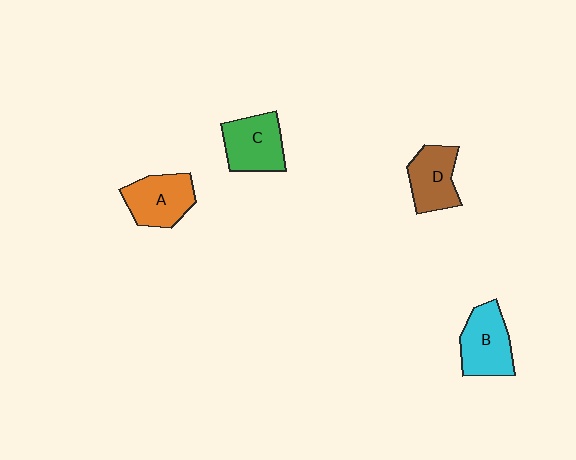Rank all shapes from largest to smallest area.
From largest to smallest: B (cyan), C (green), A (orange), D (brown).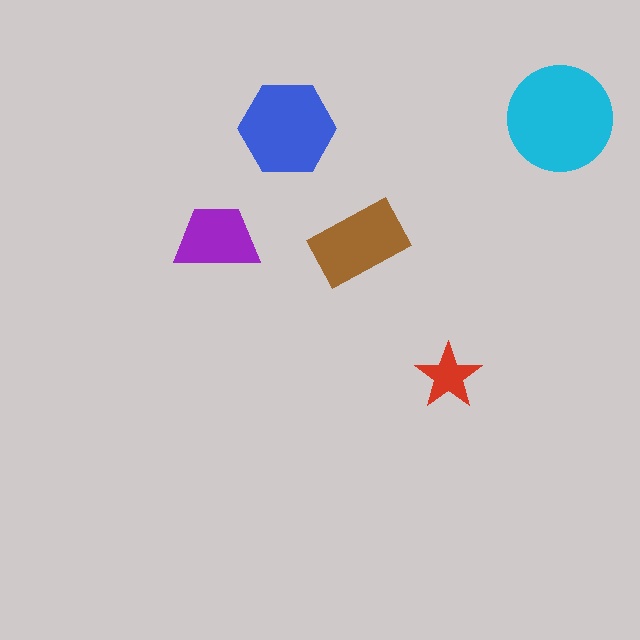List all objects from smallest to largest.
The red star, the purple trapezoid, the brown rectangle, the blue hexagon, the cyan circle.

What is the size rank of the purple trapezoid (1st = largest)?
4th.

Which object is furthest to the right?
The cyan circle is rightmost.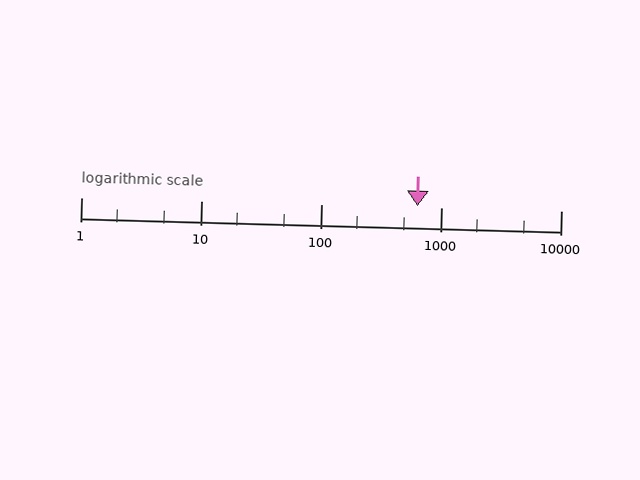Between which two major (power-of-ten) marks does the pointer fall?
The pointer is between 100 and 1000.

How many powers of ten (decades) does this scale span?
The scale spans 4 decades, from 1 to 10000.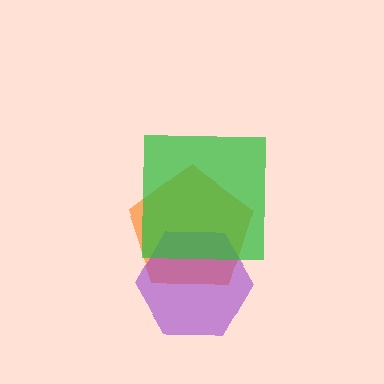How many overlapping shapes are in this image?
There are 3 overlapping shapes in the image.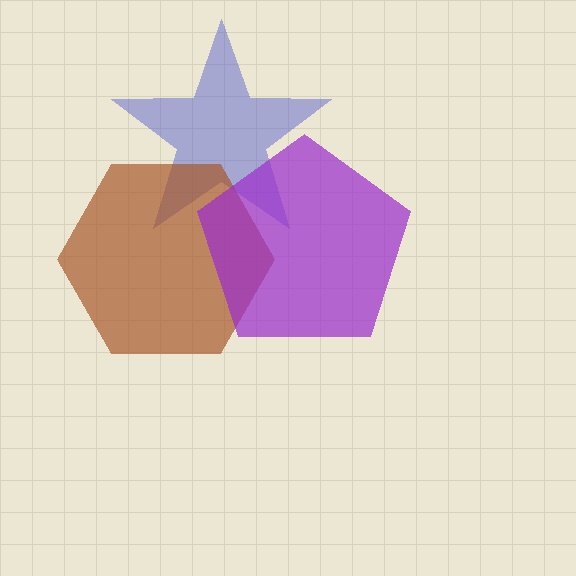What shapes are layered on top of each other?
The layered shapes are: a blue star, a brown hexagon, a purple pentagon.